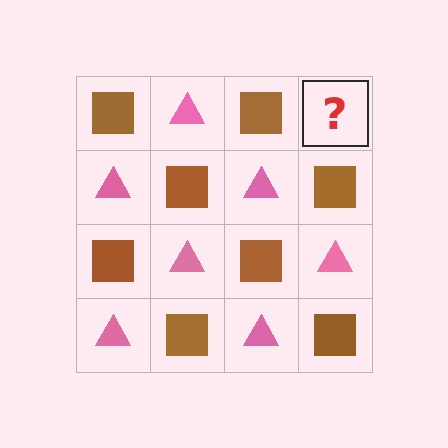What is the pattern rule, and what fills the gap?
The rule is that it alternates brown square and pink triangle in a checkerboard pattern. The gap should be filled with a pink triangle.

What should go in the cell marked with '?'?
The missing cell should contain a pink triangle.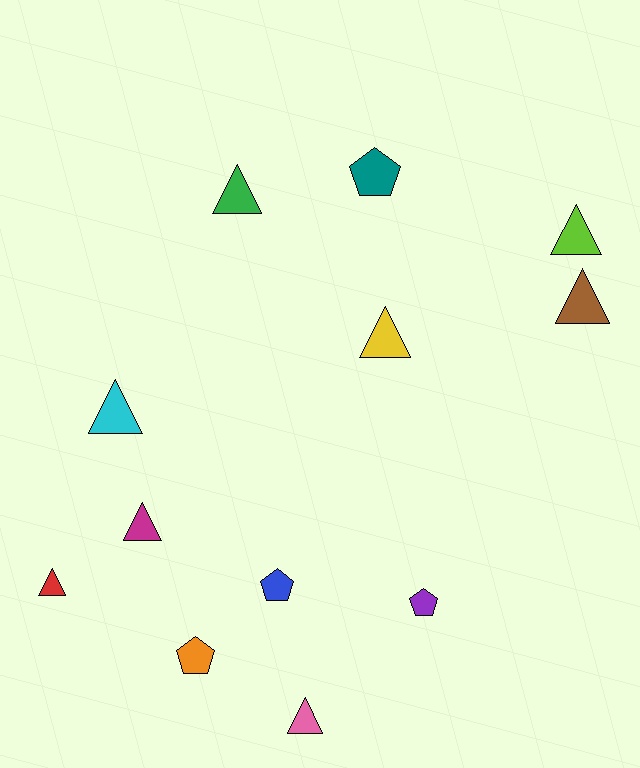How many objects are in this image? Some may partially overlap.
There are 12 objects.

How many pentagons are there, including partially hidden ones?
There are 4 pentagons.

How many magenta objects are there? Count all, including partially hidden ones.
There is 1 magenta object.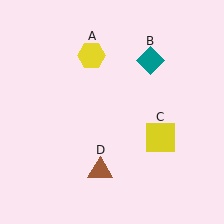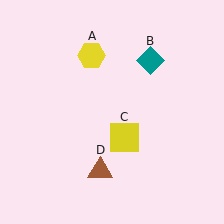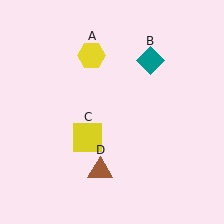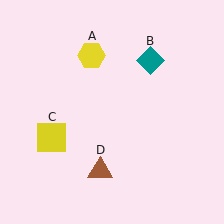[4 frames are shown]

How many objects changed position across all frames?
1 object changed position: yellow square (object C).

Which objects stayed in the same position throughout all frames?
Yellow hexagon (object A) and teal diamond (object B) and brown triangle (object D) remained stationary.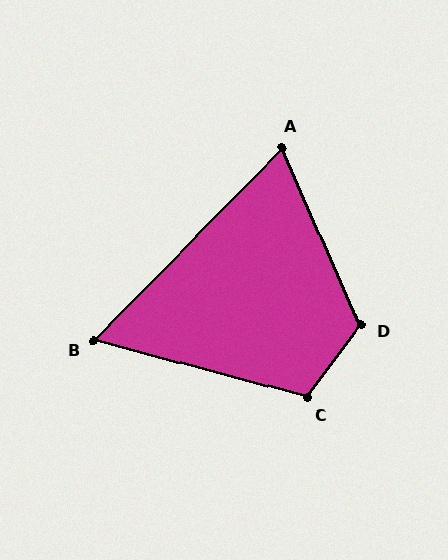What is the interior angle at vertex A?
Approximately 68 degrees (acute).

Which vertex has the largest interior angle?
D, at approximately 119 degrees.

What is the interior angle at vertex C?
Approximately 112 degrees (obtuse).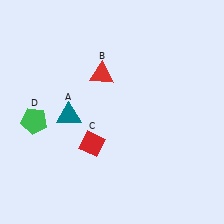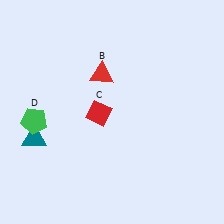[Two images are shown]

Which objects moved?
The objects that moved are: the teal triangle (A), the red diamond (C).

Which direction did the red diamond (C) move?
The red diamond (C) moved up.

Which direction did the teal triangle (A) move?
The teal triangle (A) moved left.